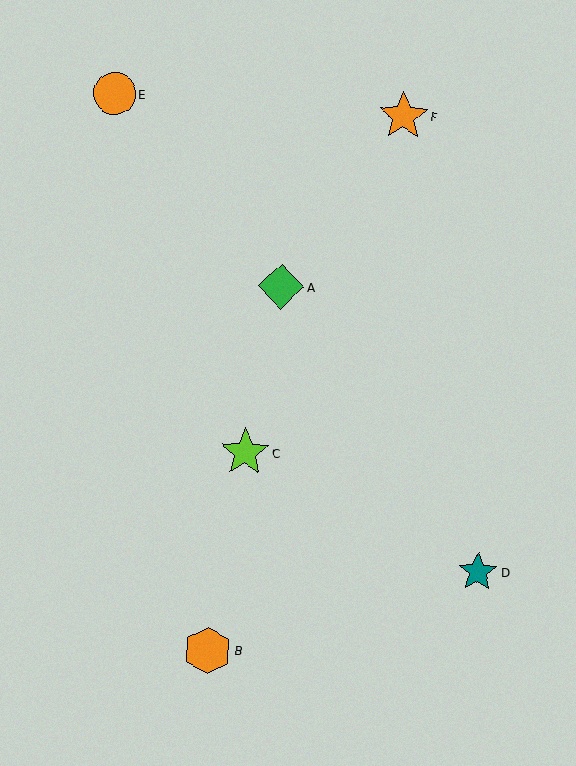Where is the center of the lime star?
The center of the lime star is at (245, 452).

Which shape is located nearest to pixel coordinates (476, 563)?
The teal star (labeled D) at (478, 572) is nearest to that location.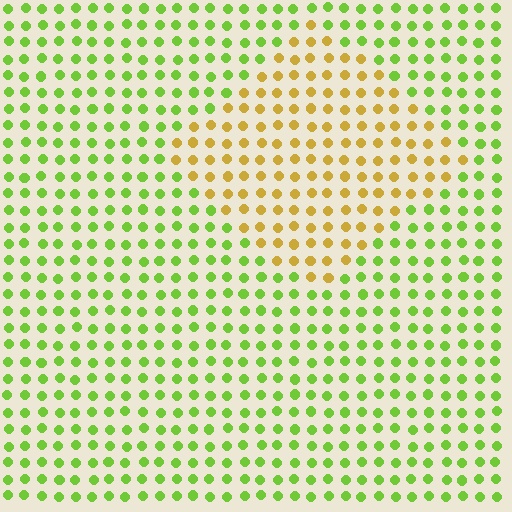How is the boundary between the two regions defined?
The boundary is defined purely by a slight shift in hue (about 51 degrees). Spacing, size, and orientation are identical on both sides.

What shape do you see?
I see a diamond.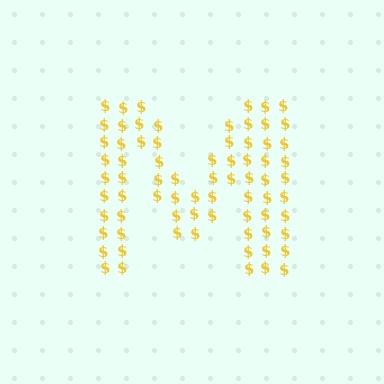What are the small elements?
The small elements are dollar signs.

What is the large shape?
The large shape is the letter M.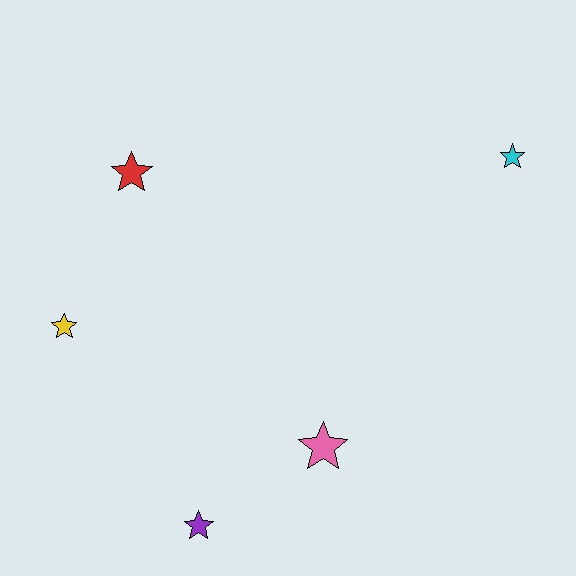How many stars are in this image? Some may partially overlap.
There are 5 stars.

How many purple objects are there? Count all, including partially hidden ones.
There is 1 purple object.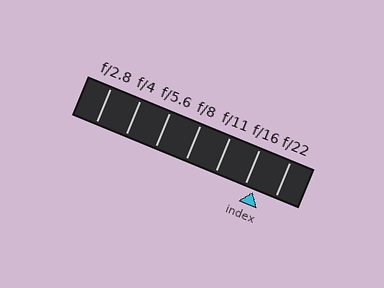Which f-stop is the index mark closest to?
The index mark is closest to f/16.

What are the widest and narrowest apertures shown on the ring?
The widest aperture shown is f/2.8 and the narrowest is f/22.